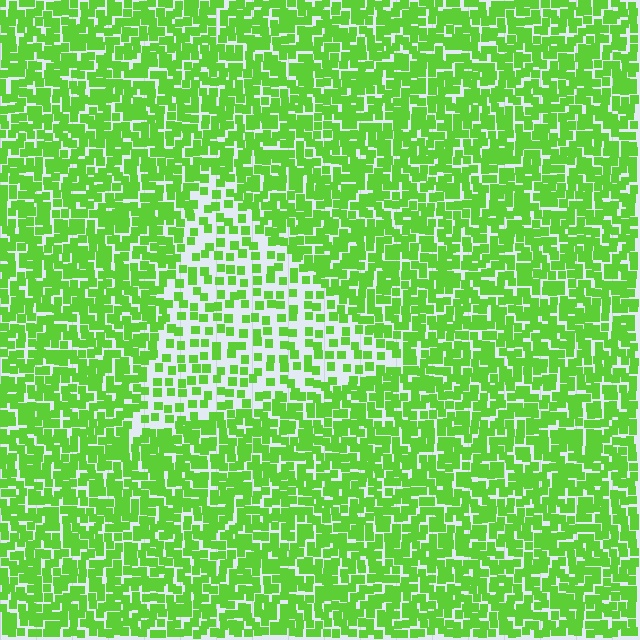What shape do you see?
I see a triangle.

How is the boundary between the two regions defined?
The boundary is defined by a change in element density (approximately 2.1x ratio). All elements are the same color, size, and shape.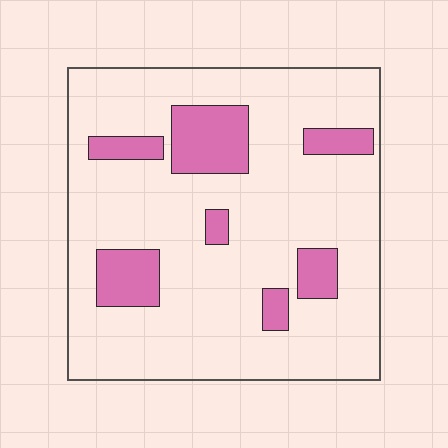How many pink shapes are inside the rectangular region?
7.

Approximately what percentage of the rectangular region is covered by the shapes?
Approximately 15%.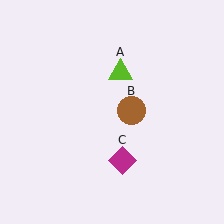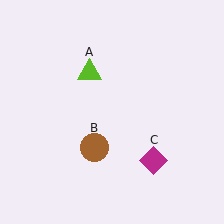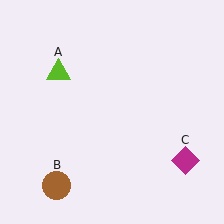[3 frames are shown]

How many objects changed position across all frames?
3 objects changed position: lime triangle (object A), brown circle (object B), magenta diamond (object C).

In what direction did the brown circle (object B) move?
The brown circle (object B) moved down and to the left.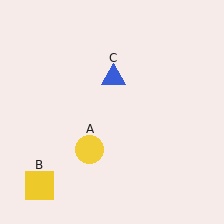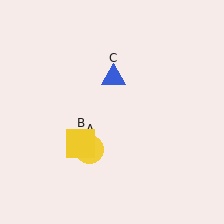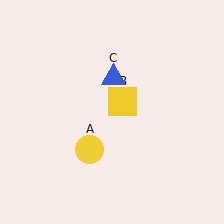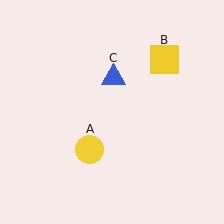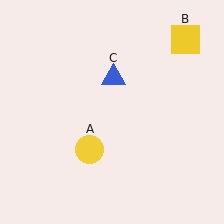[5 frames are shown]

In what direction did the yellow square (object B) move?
The yellow square (object B) moved up and to the right.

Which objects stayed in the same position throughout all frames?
Yellow circle (object A) and blue triangle (object C) remained stationary.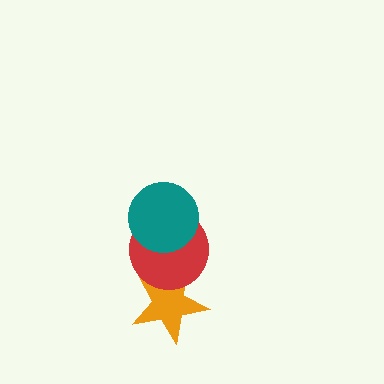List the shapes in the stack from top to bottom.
From top to bottom: the teal circle, the red circle, the orange star.